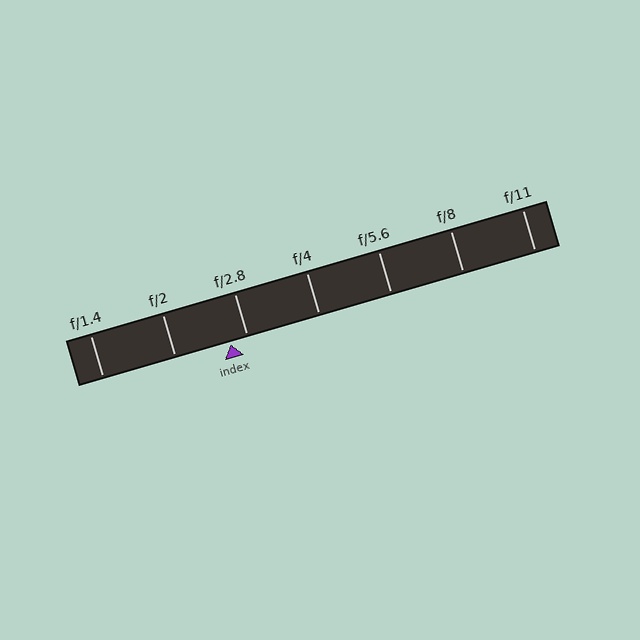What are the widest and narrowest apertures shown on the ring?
The widest aperture shown is f/1.4 and the narrowest is f/11.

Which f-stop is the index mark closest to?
The index mark is closest to f/2.8.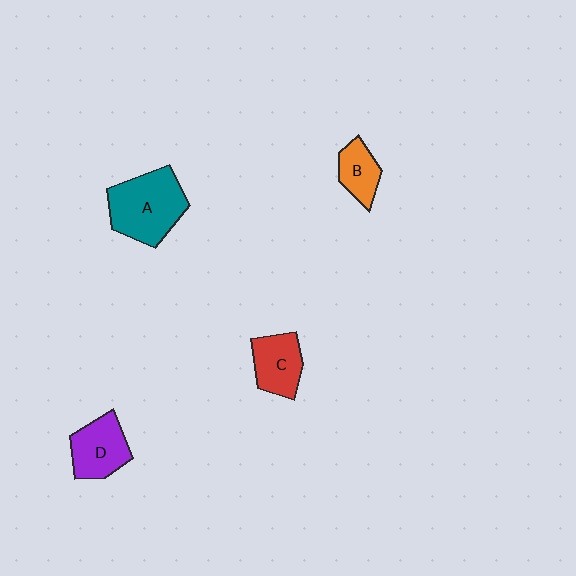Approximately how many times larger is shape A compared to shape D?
Approximately 1.5 times.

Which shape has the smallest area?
Shape B (orange).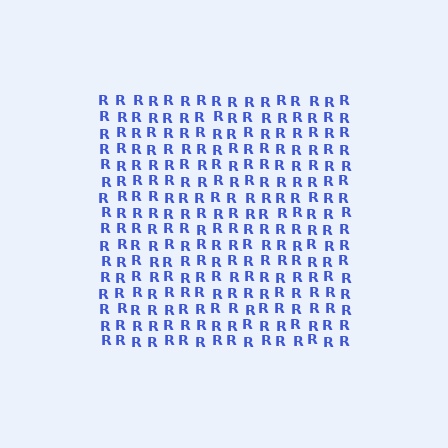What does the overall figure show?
The overall figure shows a square.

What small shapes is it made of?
It is made of small letter R's.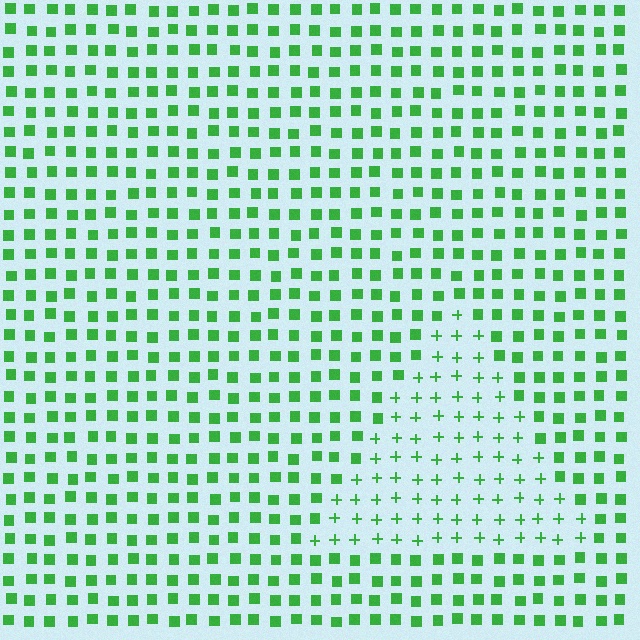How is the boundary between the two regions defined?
The boundary is defined by a change in element shape: plus signs inside vs. squares outside. All elements share the same color and spacing.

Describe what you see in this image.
The image is filled with small green elements arranged in a uniform grid. A triangle-shaped region contains plus signs, while the surrounding area contains squares. The boundary is defined purely by the change in element shape.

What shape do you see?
I see a triangle.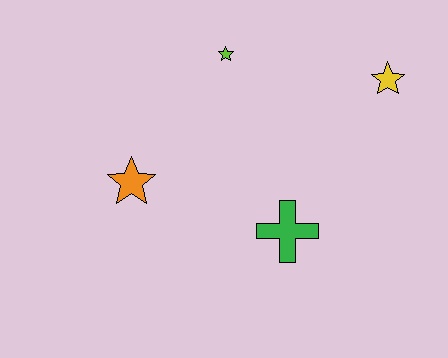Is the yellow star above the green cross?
Yes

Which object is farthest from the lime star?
The green cross is farthest from the lime star.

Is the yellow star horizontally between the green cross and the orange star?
No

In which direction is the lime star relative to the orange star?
The lime star is above the orange star.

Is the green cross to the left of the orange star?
No